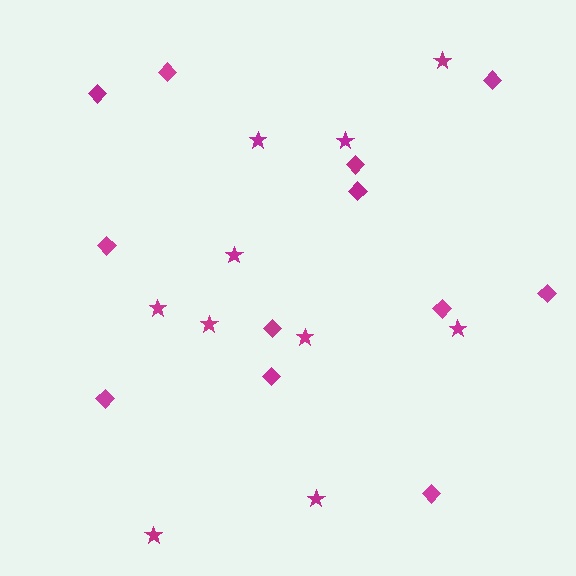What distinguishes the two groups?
There are 2 groups: one group of diamonds (12) and one group of stars (10).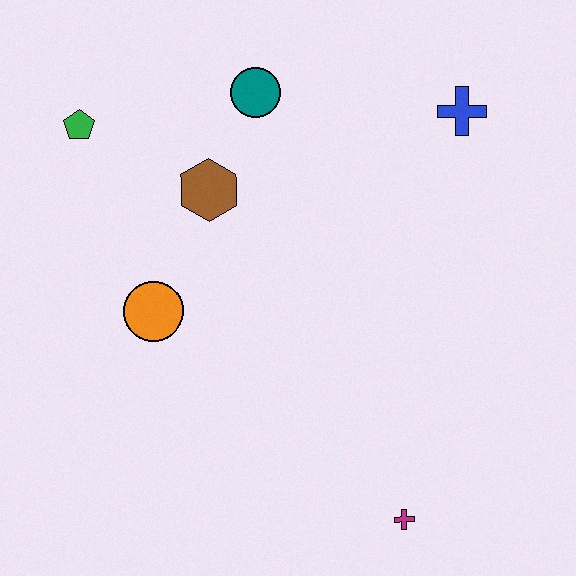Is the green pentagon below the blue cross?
Yes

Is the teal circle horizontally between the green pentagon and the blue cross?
Yes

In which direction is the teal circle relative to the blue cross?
The teal circle is to the left of the blue cross.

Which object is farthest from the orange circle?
The blue cross is farthest from the orange circle.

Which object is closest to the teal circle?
The brown hexagon is closest to the teal circle.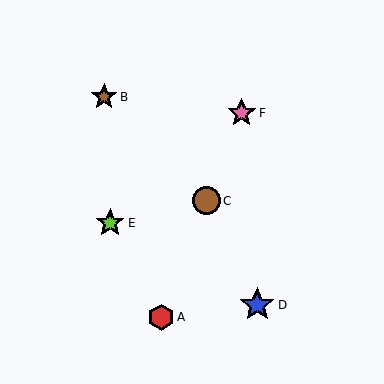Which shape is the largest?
The blue star (labeled D) is the largest.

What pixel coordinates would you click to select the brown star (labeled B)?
Click at (104, 97) to select the brown star B.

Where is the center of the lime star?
The center of the lime star is at (110, 223).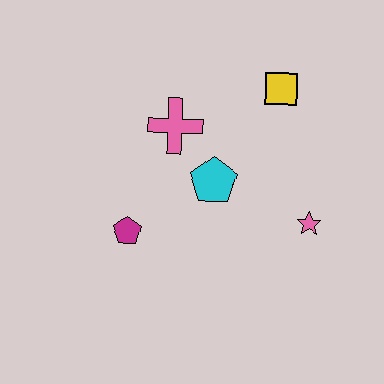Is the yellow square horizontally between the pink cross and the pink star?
Yes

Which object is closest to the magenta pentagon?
The cyan pentagon is closest to the magenta pentagon.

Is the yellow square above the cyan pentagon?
Yes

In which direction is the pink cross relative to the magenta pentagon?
The pink cross is above the magenta pentagon.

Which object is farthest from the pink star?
The magenta pentagon is farthest from the pink star.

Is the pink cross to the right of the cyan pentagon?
No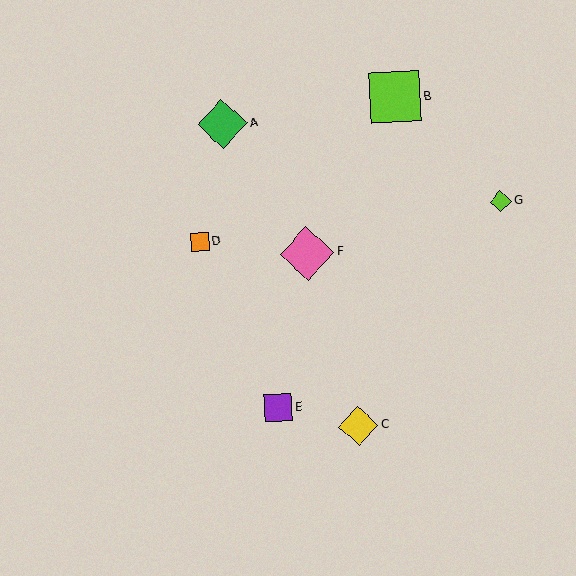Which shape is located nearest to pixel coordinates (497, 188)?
The lime diamond (labeled G) at (501, 201) is nearest to that location.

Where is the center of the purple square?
The center of the purple square is at (278, 407).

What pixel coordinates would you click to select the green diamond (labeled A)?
Click at (222, 124) to select the green diamond A.